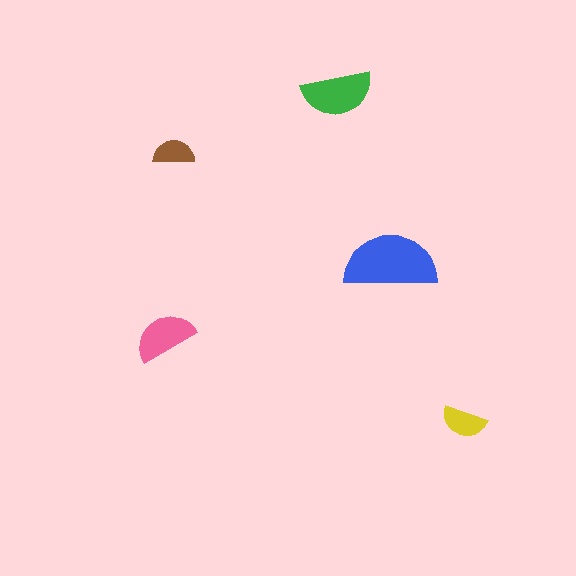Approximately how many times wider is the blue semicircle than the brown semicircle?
About 2 times wider.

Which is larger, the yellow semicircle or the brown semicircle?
The yellow one.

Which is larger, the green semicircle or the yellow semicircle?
The green one.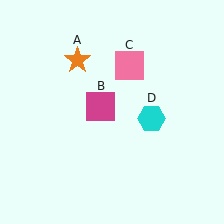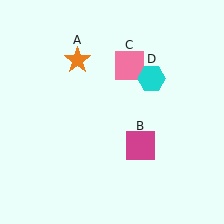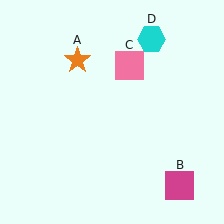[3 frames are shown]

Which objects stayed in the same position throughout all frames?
Orange star (object A) and pink square (object C) remained stationary.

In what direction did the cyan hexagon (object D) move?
The cyan hexagon (object D) moved up.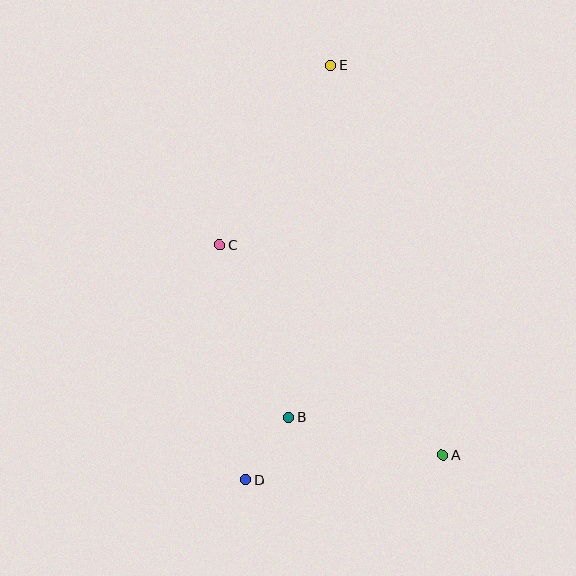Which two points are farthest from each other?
Points D and E are farthest from each other.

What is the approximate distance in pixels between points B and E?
The distance between B and E is approximately 354 pixels.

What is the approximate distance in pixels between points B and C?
The distance between B and C is approximately 186 pixels.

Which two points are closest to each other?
Points B and D are closest to each other.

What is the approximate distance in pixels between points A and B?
The distance between A and B is approximately 159 pixels.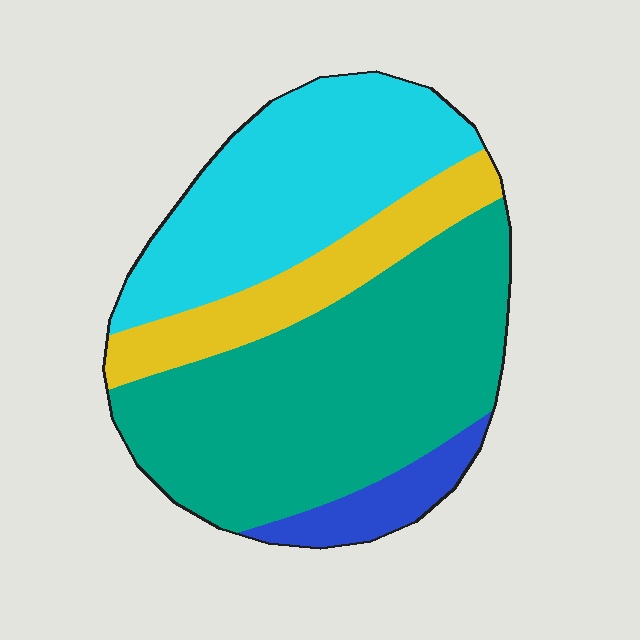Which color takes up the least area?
Blue, at roughly 5%.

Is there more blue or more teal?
Teal.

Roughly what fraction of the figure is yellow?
Yellow covers 15% of the figure.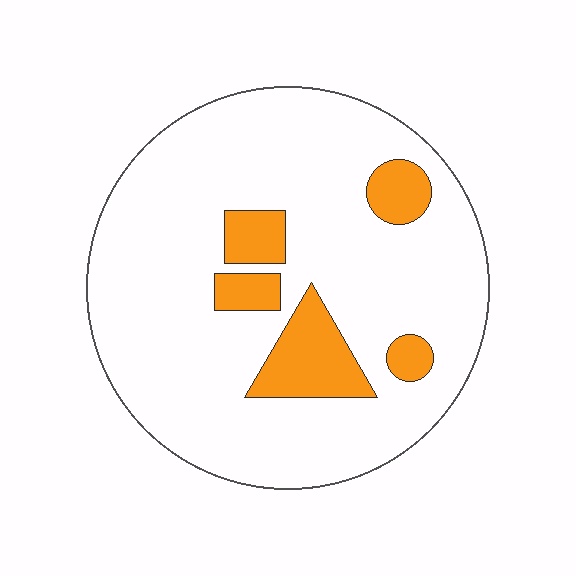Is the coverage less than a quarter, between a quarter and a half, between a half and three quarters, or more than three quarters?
Less than a quarter.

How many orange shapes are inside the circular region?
5.